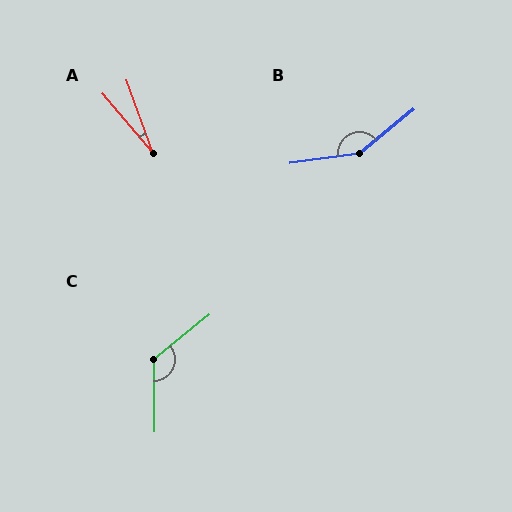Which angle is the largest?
B, at approximately 148 degrees.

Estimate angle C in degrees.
Approximately 129 degrees.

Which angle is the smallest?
A, at approximately 21 degrees.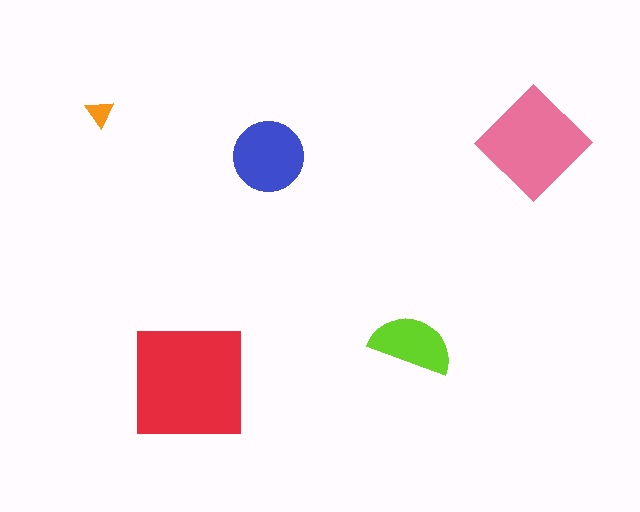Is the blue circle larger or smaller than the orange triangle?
Larger.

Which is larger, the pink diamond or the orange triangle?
The pink diamond.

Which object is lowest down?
The red square is bottommost.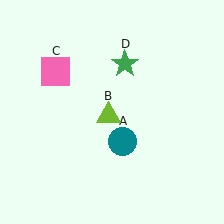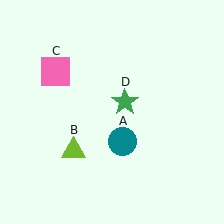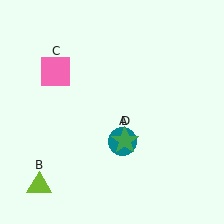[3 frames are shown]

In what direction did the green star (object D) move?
The green star (object D) moved down.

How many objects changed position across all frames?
2 objects changed position: lime triangle (object B), green star (object D).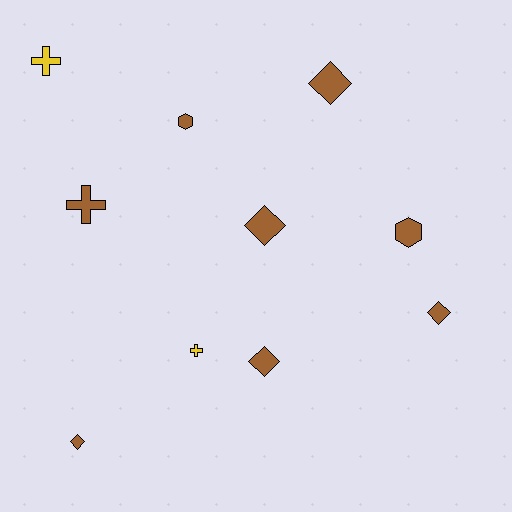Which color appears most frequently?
Brown, with 8 objects.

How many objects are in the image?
There are 10 objects.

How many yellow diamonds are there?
There are no yellow diamonds.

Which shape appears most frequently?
Diamond, with 5 objects.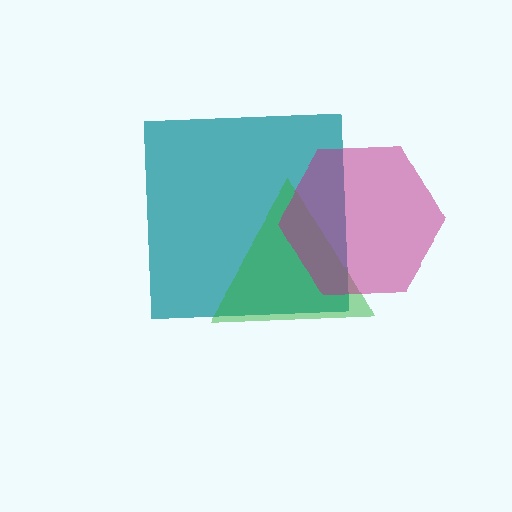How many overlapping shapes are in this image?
There are 3 overlapping shapes in the image.